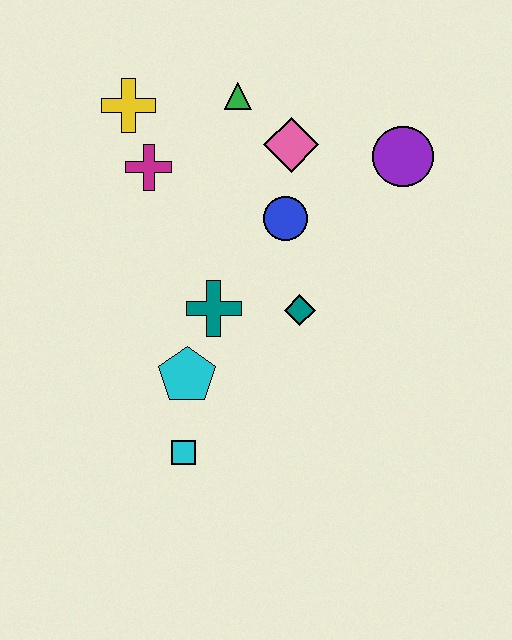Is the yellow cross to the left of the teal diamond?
Yes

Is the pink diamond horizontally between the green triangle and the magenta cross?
No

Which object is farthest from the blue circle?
The cyan square is farthest from the blue circle.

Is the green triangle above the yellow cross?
Yes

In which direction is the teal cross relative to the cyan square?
The teal cross is above the cyan square.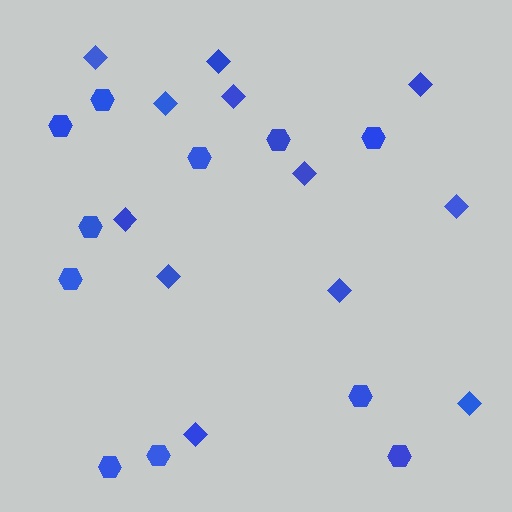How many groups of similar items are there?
There are 2 groups: one group of hexagons (11) and one group of diamonds (12).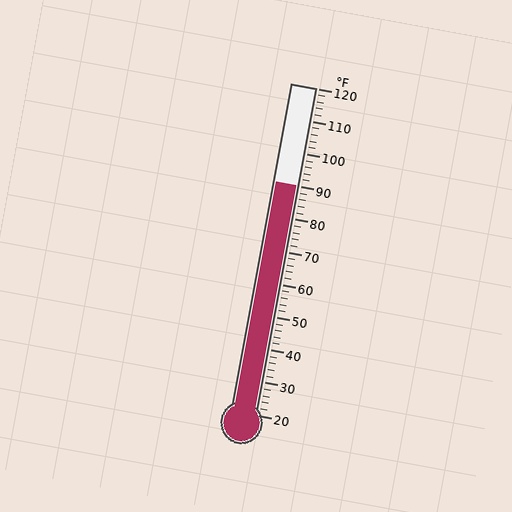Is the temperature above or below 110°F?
The temperature is below 110°F.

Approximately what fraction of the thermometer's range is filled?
The thermometer is filled to approximately 70% of its range.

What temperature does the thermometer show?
The thermometer shows approximately 90°F.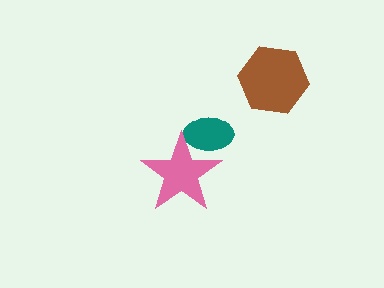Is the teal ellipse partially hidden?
Yes, it is partially covered by another shape.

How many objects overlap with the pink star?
1 object overlaps with the pink star.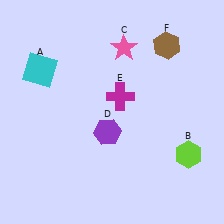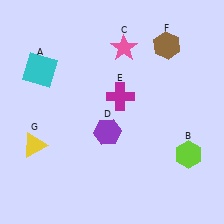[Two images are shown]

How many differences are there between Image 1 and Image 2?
There is 1 difference between the two images.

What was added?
A yellow triangle (G) was added in Image 2.